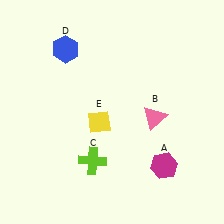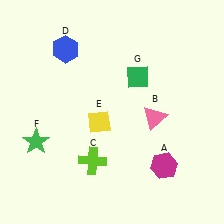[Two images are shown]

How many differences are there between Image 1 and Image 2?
There are 2 differences between the two images.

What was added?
A green star (F), a green diamond (G) were added in Image 2.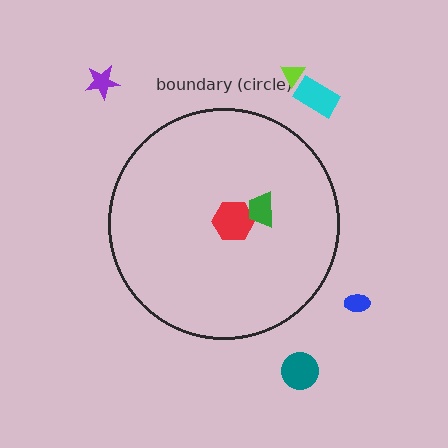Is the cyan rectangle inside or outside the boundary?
Outside.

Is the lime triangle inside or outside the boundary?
Outside.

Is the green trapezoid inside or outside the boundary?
Inside.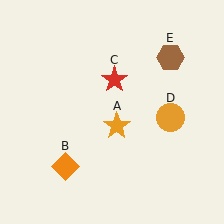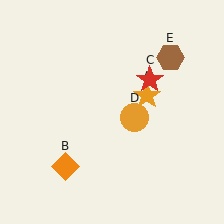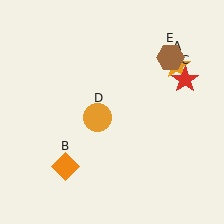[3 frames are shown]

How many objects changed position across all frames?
3 objects changed position: orange star (object A), red star (object C), orange circle (object D).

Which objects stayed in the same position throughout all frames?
Orange diamond (object B) and brown hexagon (object E) remained stationary.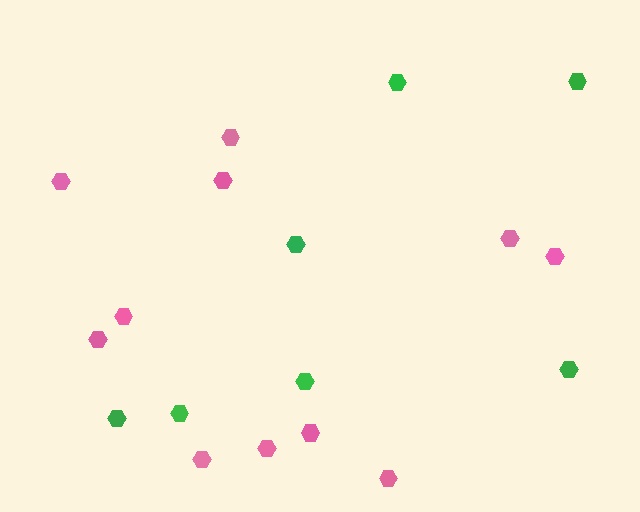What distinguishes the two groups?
There are 2 groups: one group of green hexagons (7) and one group of pink hexagons (11).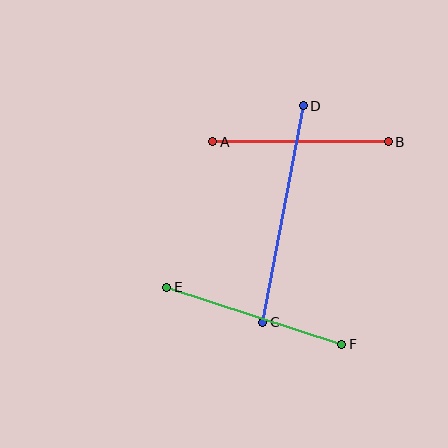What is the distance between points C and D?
The distance is approximately 220 pixels.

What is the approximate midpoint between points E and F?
The midpoint is at approximately (254, 316) pixels.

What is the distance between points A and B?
The distance is approximately 176 pixels.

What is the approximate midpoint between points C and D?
The midpoint is at approximately (283, 214) pixels.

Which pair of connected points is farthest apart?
Points C and D are farthest apart.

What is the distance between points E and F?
The distance is approximately 184 pixels.